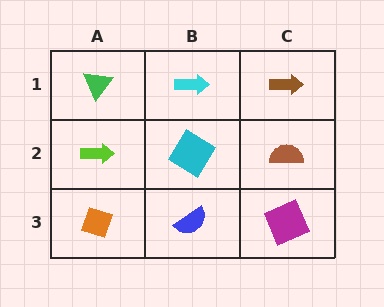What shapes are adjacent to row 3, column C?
A brown semicircle (row 2, column C), a blue semicircle (row 3, column B).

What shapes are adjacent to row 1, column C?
A brown semicircle (row 2, column C), a cyan arrow (row 1, column B).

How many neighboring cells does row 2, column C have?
3.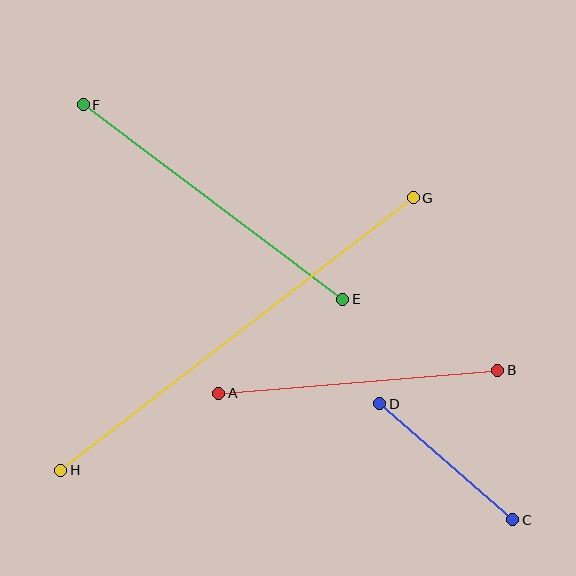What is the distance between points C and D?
The distance is approximately 177 pixels.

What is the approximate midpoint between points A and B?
The midpoint is at approximately (358, 382) pixels.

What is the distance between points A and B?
The distance is approximately 280 pixels.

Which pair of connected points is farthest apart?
Points G and H are farthest apart.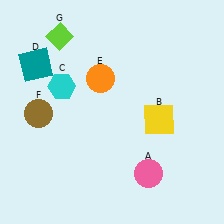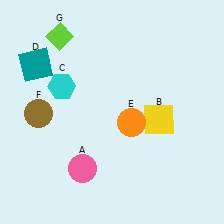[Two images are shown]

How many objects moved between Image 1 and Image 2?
2 objects moved between the two images.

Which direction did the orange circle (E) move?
The orange circle (E) moved down.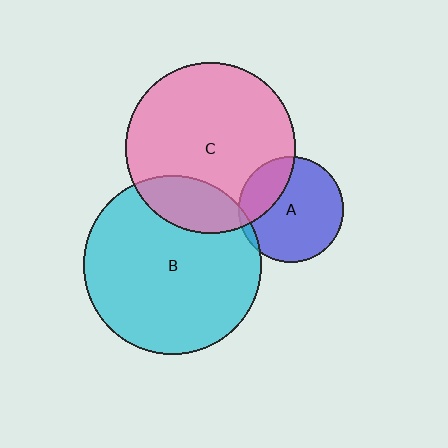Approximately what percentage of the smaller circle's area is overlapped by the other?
Approximately 20%.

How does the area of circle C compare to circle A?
Approximately 2.6 times.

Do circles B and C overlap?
Yes.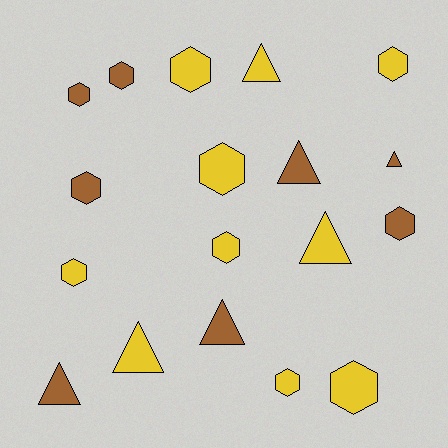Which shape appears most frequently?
Hexagon, with 11 objects.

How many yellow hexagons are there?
There are 7 yellow hexagons.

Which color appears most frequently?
Yellow, with 10 objects.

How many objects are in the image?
There are 18 objects.